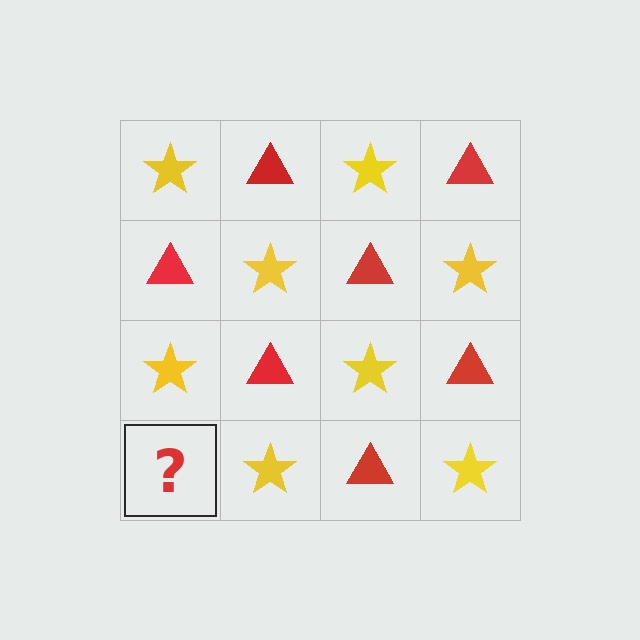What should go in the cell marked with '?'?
The missing cell should contain a red triangle.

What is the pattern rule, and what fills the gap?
The rule is that it alternates yellow star and red triangle in a checkerboard pattern. The gap should be filled with a red triangle.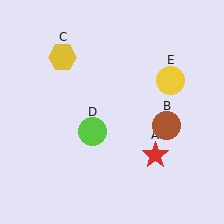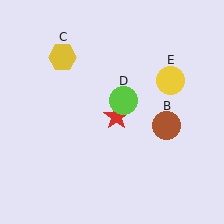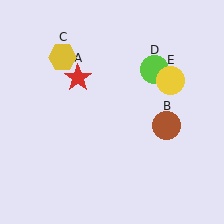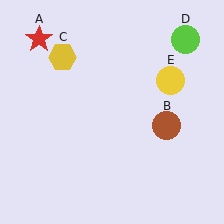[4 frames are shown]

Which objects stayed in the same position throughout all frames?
Brown circle (object B) and yellow hexagon (object C) and yellow circle (object E) remained stationary.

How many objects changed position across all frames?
2 objects changed position: red star (object A), lime circle (object D).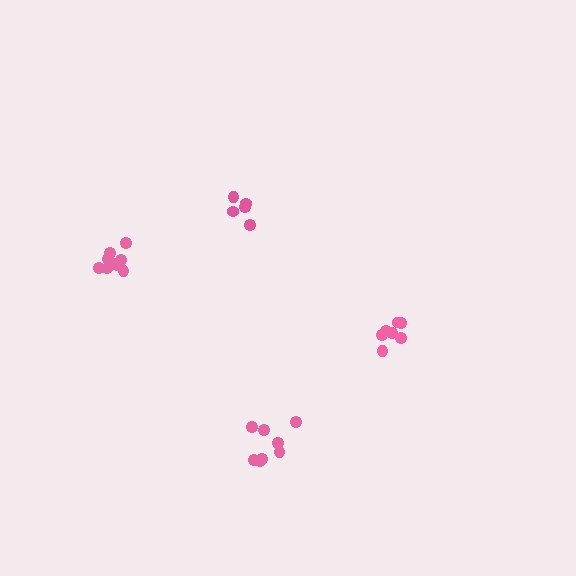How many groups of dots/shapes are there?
There are 4 groups.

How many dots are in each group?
Group 1: 8 dots, Group 2: 5 dots, Group 3: 7 dots, Group 4: 9 dots (29 total).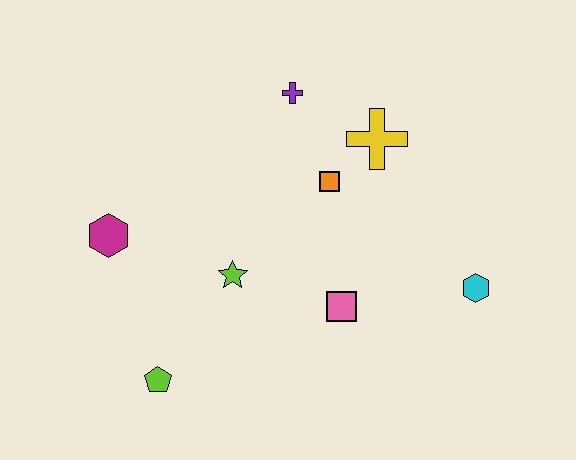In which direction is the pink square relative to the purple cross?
The pink square is below the purple cross.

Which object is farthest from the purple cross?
The lime pentagon is farthest from the purple cross.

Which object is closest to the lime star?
The pink square is closest to the lime star.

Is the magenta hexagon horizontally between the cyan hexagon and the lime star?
No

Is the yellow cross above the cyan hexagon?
Yes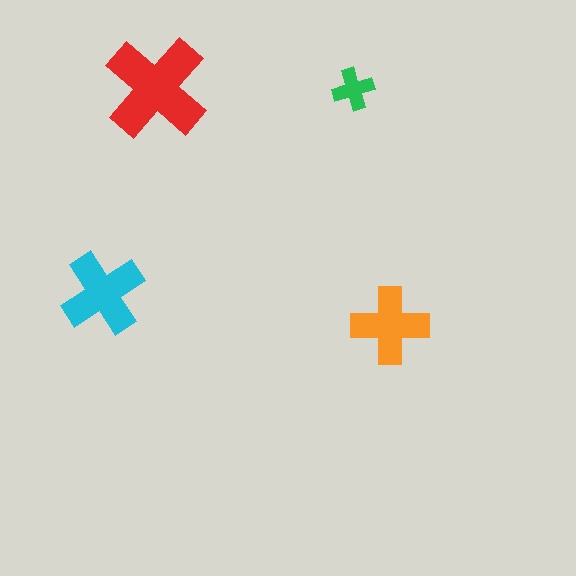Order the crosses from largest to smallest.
the red one, the cyan one, the orange one, the green one.